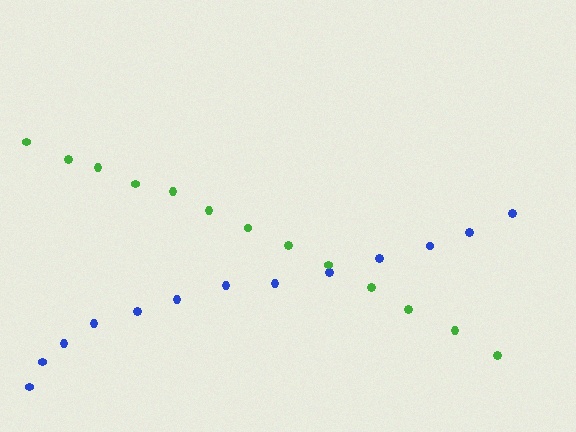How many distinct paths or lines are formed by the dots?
There are 2 distinct paths.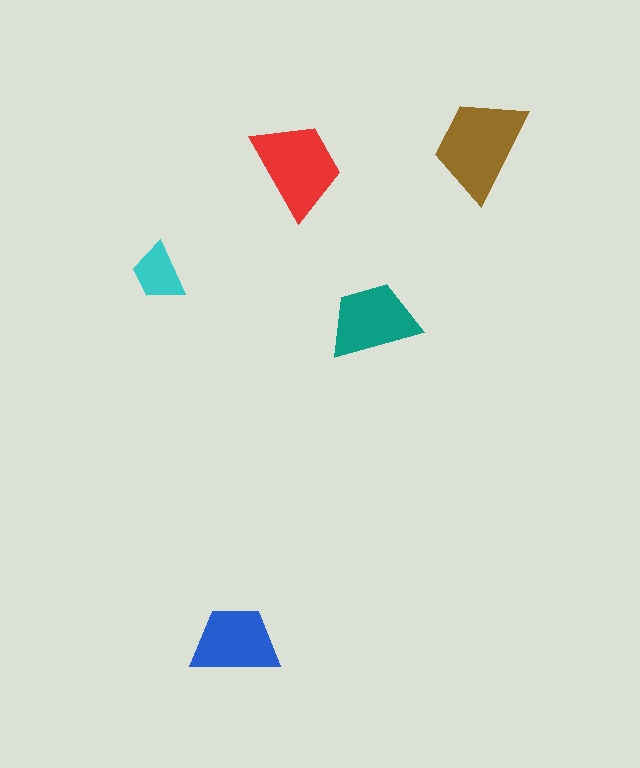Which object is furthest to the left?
The cyan trapezoid is leftmost.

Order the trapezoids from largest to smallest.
the brown one, the red one, the teal one, the blue one, the cyan one.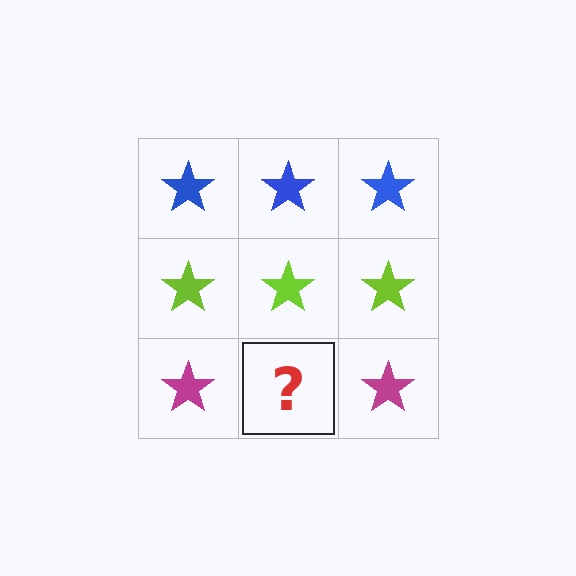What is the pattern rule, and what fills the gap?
The rule is that each row has a consistent color. The gap should be filled with a magenta star.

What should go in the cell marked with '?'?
The missing cell should contain a magenta star.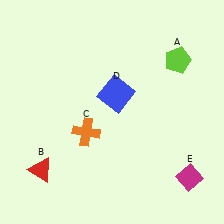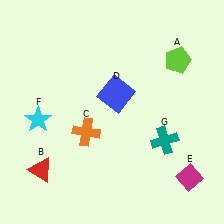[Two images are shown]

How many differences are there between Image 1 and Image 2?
There are 2 differences between the two images.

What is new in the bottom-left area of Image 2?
A cyan star (F) was added in the bottom-left area of Image 2.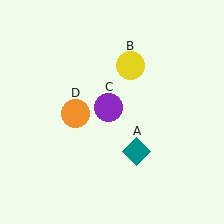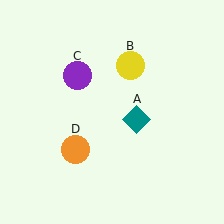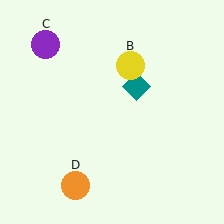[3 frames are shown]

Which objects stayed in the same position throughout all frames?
Yellow circle (object B) remained stationary.